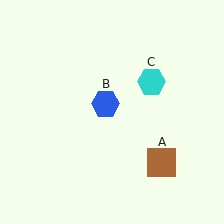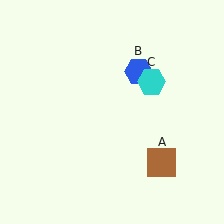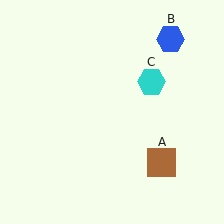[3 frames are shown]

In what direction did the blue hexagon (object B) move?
The blue hexagon (object B) moved up and to the right.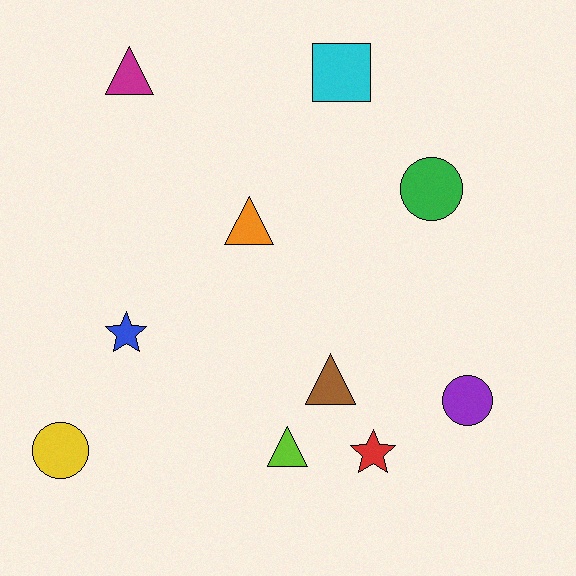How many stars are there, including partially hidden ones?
There are 2 stars.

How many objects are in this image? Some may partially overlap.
There are 10 objects.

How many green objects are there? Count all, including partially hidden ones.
There is 1 green object.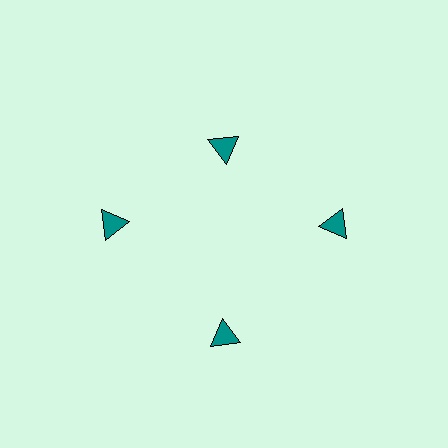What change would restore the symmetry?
The symmetry would be restored by moving it outward, back onto the ring so that all 4 triangles sit at equal angles and equal distance from the center.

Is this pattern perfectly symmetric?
No. The 4 teal triangles are arranged in a ring, but one element near the 12 o'clock position is pulled inward toward the center, breaking the 4-fold rotational symmetry.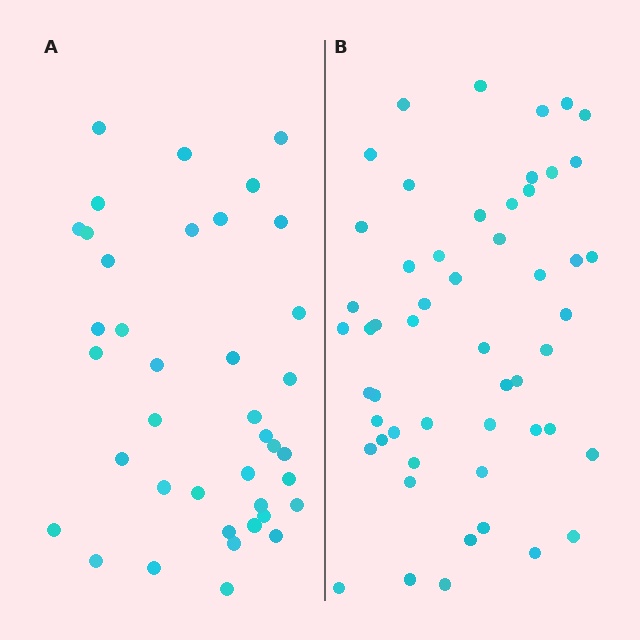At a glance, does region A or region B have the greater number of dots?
Region B (the right region) has more dots.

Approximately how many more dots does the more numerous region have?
Region B has approximately 15 more dots than region A.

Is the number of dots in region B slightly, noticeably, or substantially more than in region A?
Region B has noticeably more, but not dramatically so. The ratio is roughly 1.4 to 1.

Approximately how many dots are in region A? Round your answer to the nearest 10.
About 40 dots. (The exact count is 39, which rounds to 40.)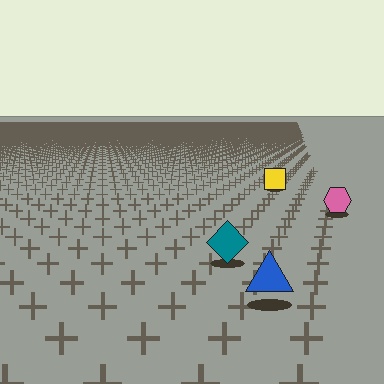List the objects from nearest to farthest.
From nearest to farthest: the blue triangle, the teal diamond, the pink hexagon, the yellow square.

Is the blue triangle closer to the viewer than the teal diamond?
Yes. The blue triangle is closer — you can tell from the texture gradient: the ground texture is coarser near it.